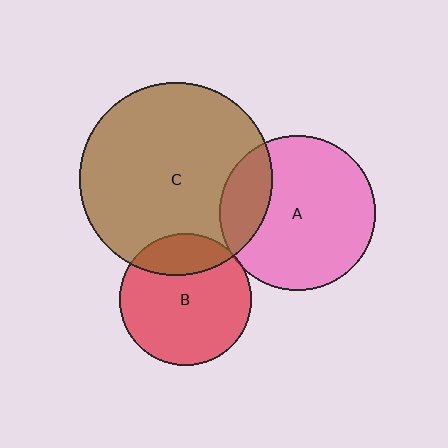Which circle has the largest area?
Circle C (brown).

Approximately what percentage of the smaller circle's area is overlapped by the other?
Approximately 20%.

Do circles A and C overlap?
Yes.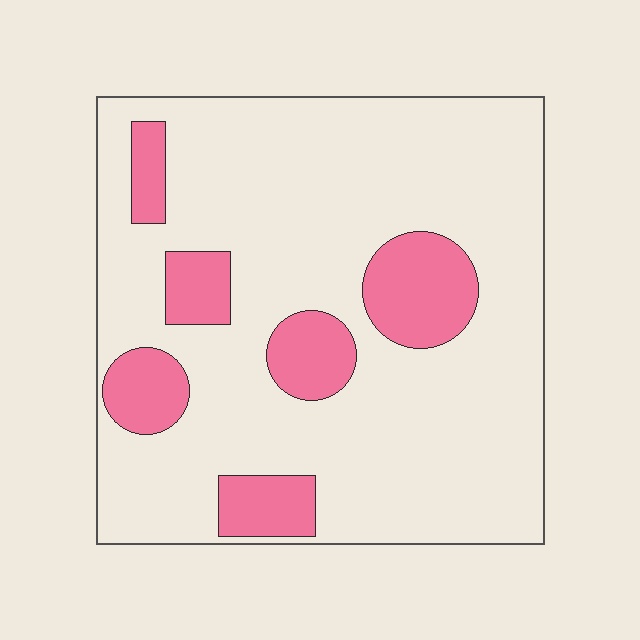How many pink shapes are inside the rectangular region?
6.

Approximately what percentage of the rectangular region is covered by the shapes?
Approximately 20%.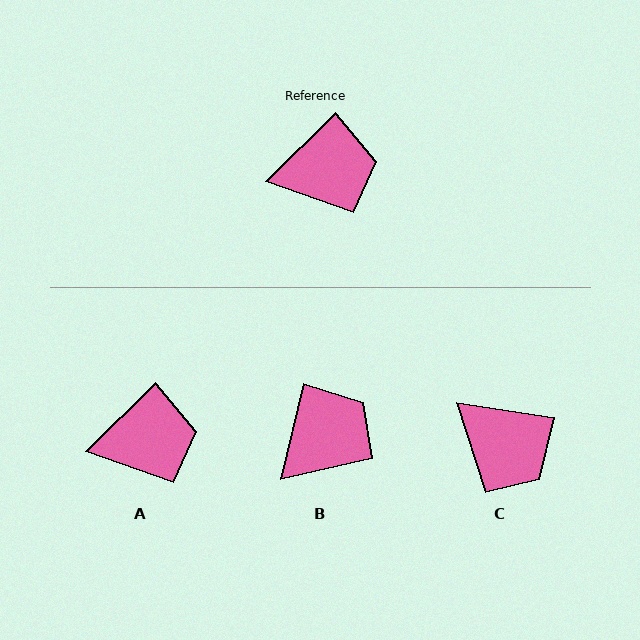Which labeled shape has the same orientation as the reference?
A.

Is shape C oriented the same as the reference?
No, it is off by about 53 degrees.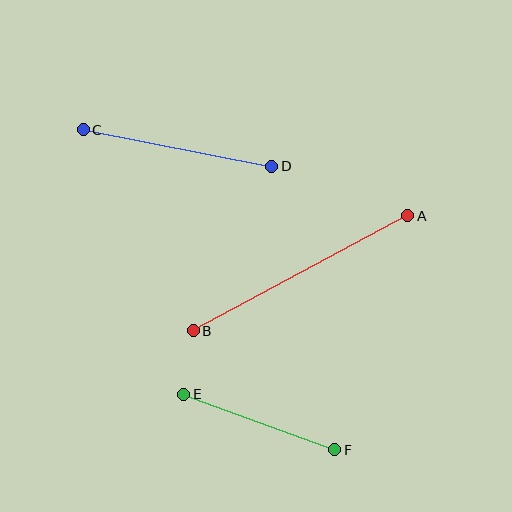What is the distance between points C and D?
The distance is approximately 192 pixels.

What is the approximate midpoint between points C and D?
The midpoint is at approximately (178, 148) pixels.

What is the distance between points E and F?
The distance is approximately 161 pixels.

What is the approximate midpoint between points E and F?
The midpoint is at approximately (259, 422) pixels.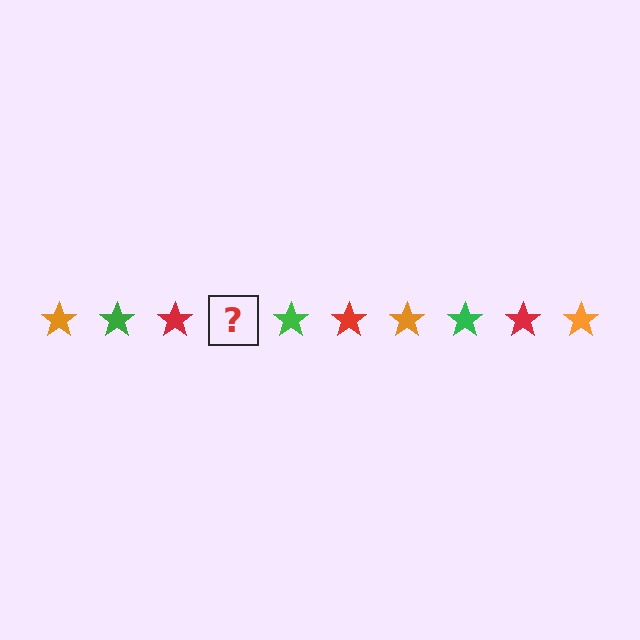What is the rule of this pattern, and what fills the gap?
The rule is that the pattern cycles through orange, green, red stars. The gap should be filled with an orange star.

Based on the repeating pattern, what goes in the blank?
The blank should be an orange star.